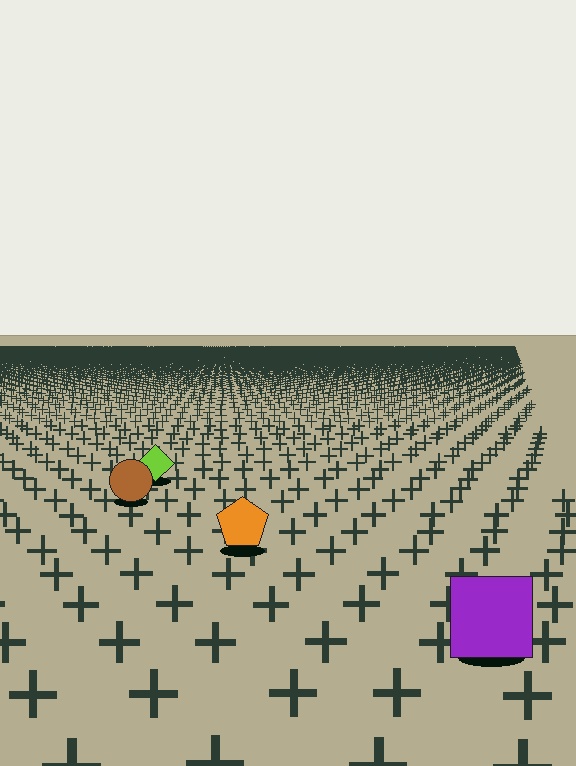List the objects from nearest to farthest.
From nearest to farthest: the purple square, the orange pentagon, the brown circle, the lime diamond.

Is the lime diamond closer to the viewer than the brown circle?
No. The brown circle is closer — you can tell from the texture gradient: the ground texture is coarser near it.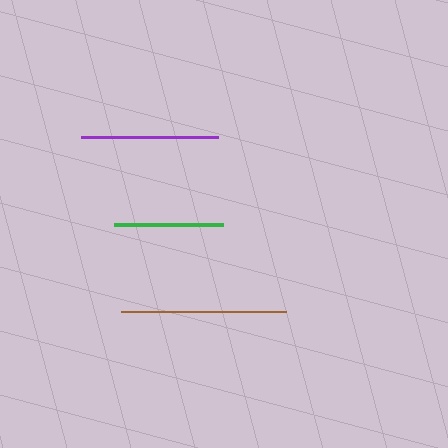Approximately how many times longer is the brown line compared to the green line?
The brown line is approximately 1.5 times the length of the green line.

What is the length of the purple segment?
The purple segment is approximately 137 pixels long.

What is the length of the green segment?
The green segment is approximately 108 pixels long.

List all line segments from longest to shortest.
From longest to shortest: brown, purple, green.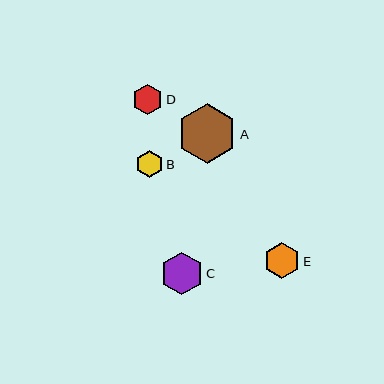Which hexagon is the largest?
Hexagon A is the largest with a size of approximately 59 pixels.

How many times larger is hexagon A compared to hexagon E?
Hexagon A is approximately 1.6 times the size of hexagon E.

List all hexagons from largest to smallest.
From largest to smallest: A, C, E, D, B.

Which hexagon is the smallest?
Hexagon B is the smallest with a size of approximately 28 pixels.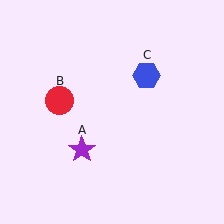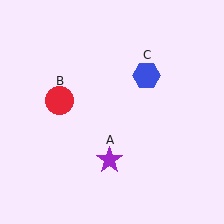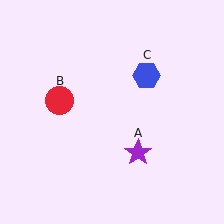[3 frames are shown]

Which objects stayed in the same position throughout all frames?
Red circle (object B) and blue hexagon (object C) remained stationary.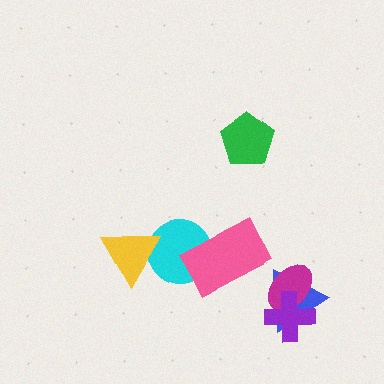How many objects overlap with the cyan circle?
2 objects overlap with the cyan circle.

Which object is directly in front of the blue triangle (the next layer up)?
The magenta ellipse is directly in front of the blue triangle.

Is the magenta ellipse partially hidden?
Yes, it is partially covered by another shape.